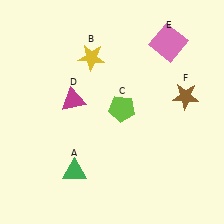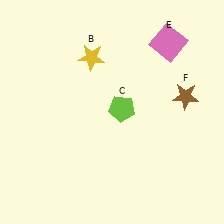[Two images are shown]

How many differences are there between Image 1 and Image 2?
There are 2 differences between the two images.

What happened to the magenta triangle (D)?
The magenta triangle (D) was removed in Image 2. It was in the top-left area of Image 1.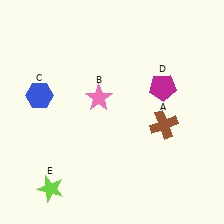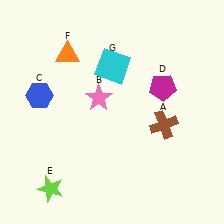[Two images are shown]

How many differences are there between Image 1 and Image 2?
There are 2 differences between the two images.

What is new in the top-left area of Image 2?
An orange triangle (F) was added in the top-left area of Image 2.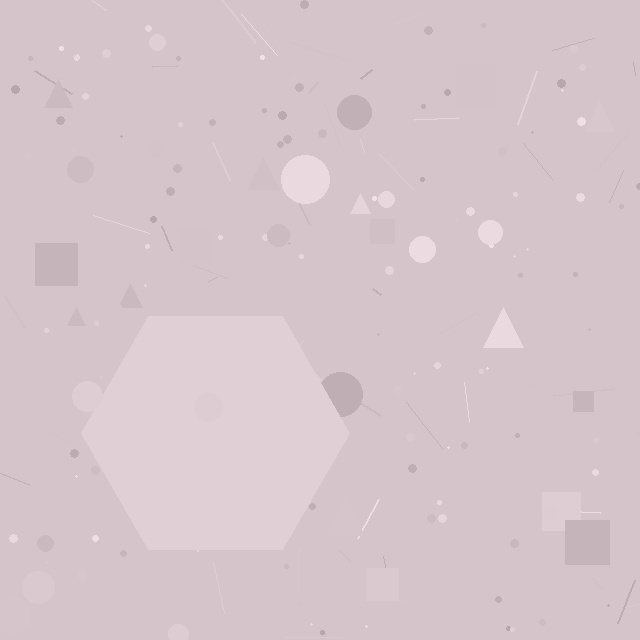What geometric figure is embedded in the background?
A hexagon is embedded in the background.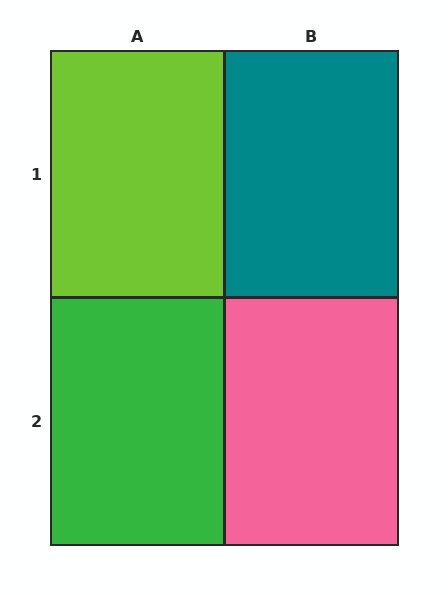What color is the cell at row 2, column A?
Green.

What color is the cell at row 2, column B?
Pink.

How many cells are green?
1 cell is green.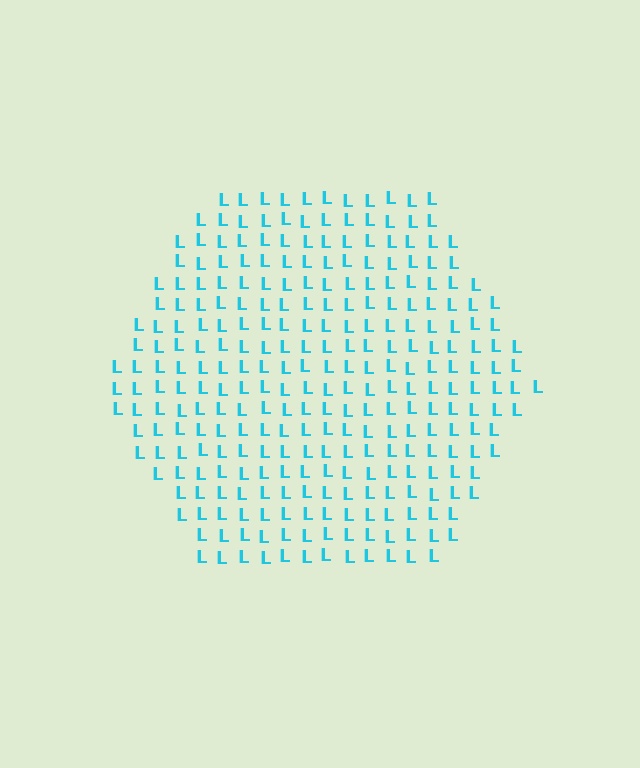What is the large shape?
The large shape is a hexagon.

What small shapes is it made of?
It is made of small letter L's.